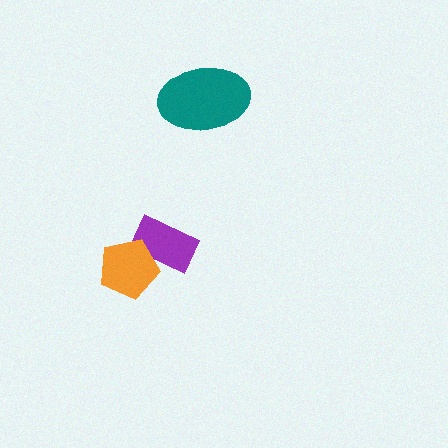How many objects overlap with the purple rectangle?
1 object overlaps with the purple rectangle.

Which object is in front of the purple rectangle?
The orange pentagon is in front of the purple rectangle.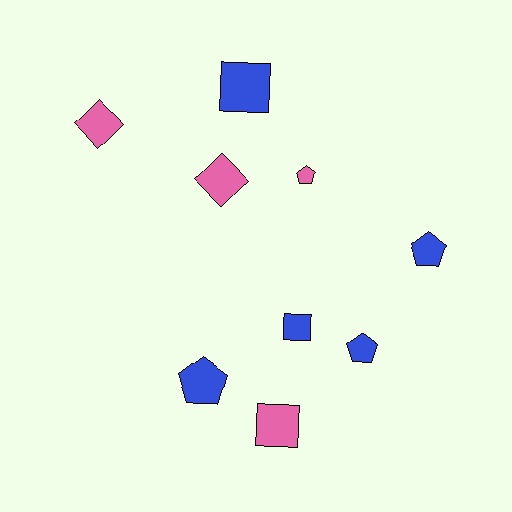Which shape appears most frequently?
Pentagon, with 4 objects.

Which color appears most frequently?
Blue, with 5 objects.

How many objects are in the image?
There are 9 objects.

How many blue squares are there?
There are 2 blue squares.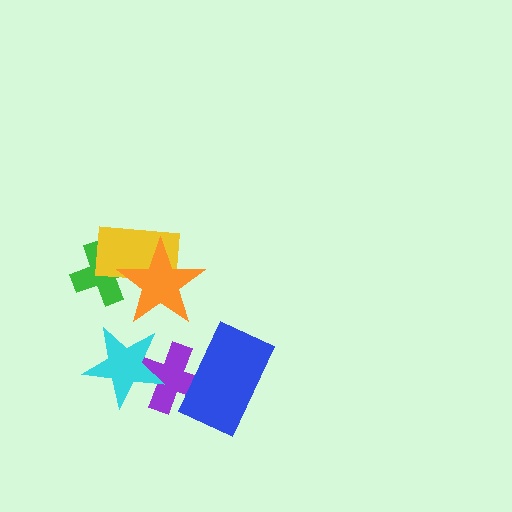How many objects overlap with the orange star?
2 objects overlap with the orange star.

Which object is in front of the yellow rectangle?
The orange star is in front of the yellow rectangle.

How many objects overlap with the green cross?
2 objects overlap with the green cross.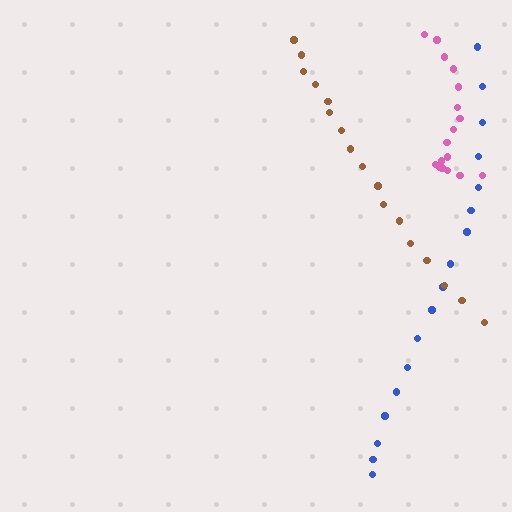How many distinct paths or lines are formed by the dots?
There are 3 distinct paths.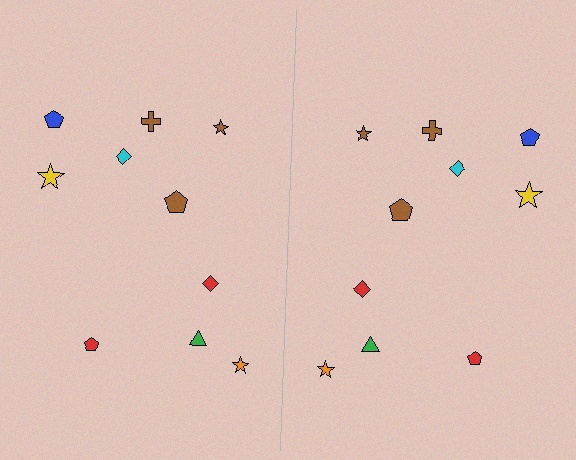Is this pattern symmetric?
Yes, this pattern has bilateral (reflection) symmetry.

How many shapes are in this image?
There are 20 shapes in this image.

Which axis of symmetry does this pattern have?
The pattern has a vertical axis of symmetry running through the center of the image.